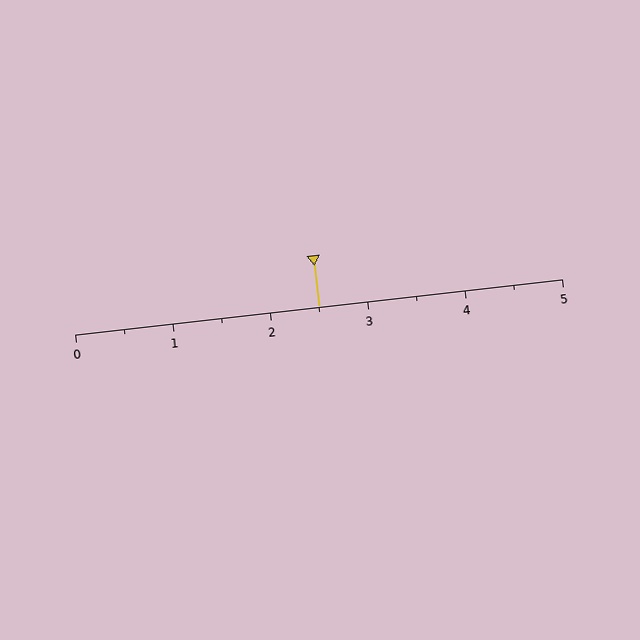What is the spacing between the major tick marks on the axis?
The major ticks are spaced 1 apart.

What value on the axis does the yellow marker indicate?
The marker indicates approximately 2.5.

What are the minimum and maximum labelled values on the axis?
The axis runs from 0 to 5.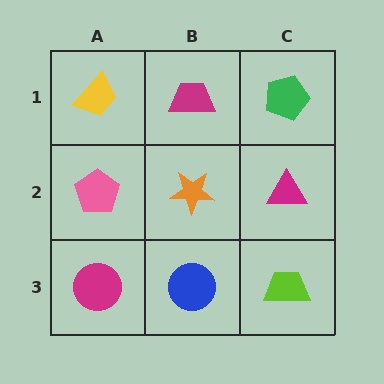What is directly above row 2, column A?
A yellow trapezoid.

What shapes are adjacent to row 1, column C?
A magenta triangle (row 2, column C), a magenta trapezoid (row 1, column B).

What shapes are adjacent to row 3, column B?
An orange star (row 2, column B), a magenta circle (row 3, column A), a lime trapezoid (row 3, column C).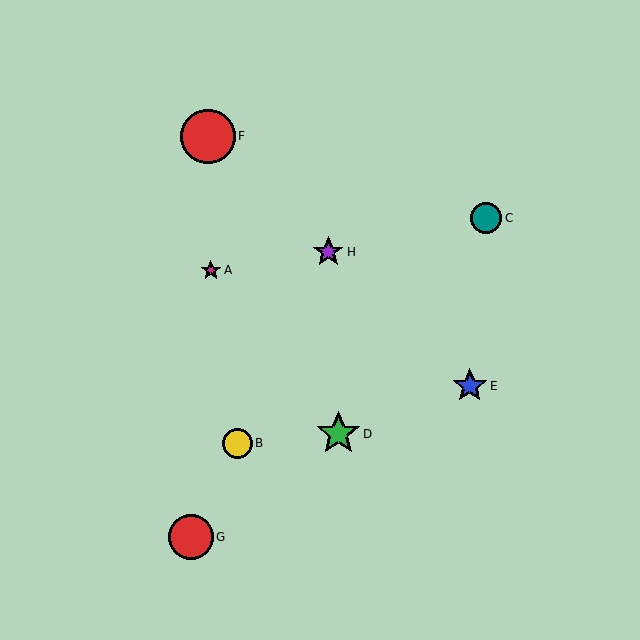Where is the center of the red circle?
The center of the red circle is at (208, 136).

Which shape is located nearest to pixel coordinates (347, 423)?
The green star (labeled D) at (338, 434) is nearest to that location.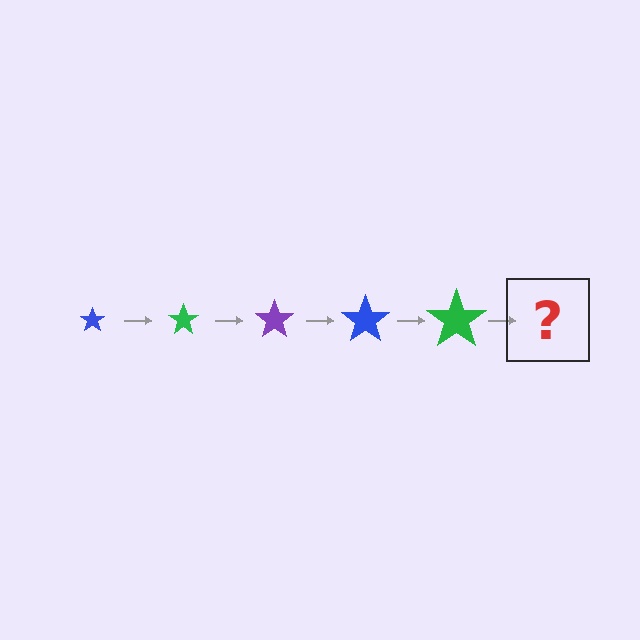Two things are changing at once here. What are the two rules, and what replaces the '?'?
The two rules are that the star grows larger each step and the color cycles through blue, green, and purple. The '?' should be a purple star, larger than the previous one.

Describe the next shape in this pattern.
It should be a purple star, larger than the previous one.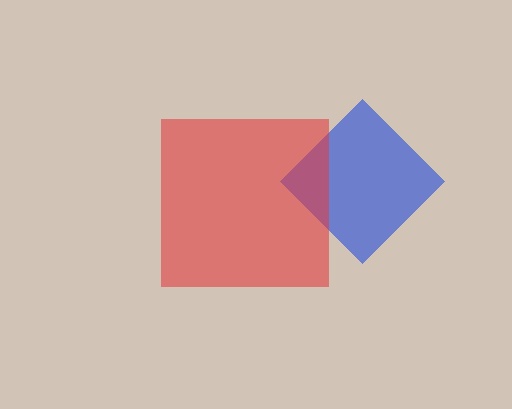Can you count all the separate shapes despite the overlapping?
Yes, there are 2 separate shapes.